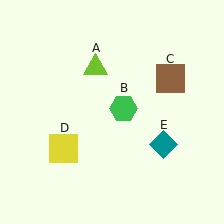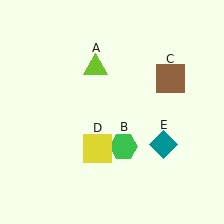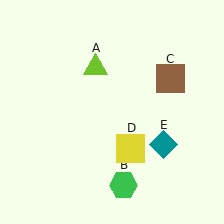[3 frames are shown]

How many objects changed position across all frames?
2 objects changed position: green hexagon (object B), yellow square (object D).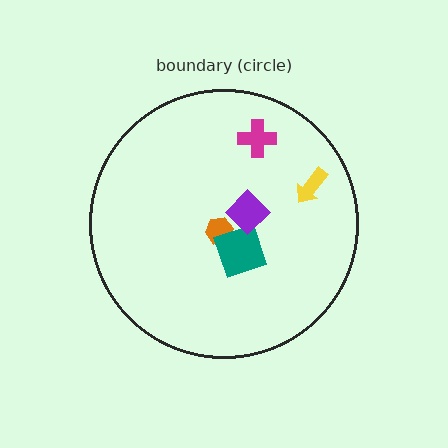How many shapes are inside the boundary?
5 inside, 0 outside.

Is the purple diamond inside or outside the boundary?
Inside.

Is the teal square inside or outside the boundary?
Inside.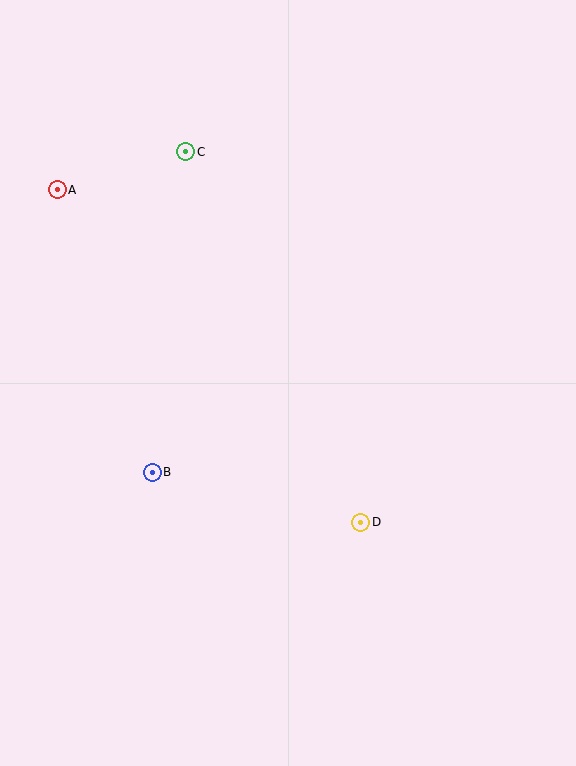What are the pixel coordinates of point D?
Point D is at (361, 522).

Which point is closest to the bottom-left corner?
Point B is closest to the bottom-left corner.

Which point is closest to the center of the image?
Point D at (361, 522) is closest to the center.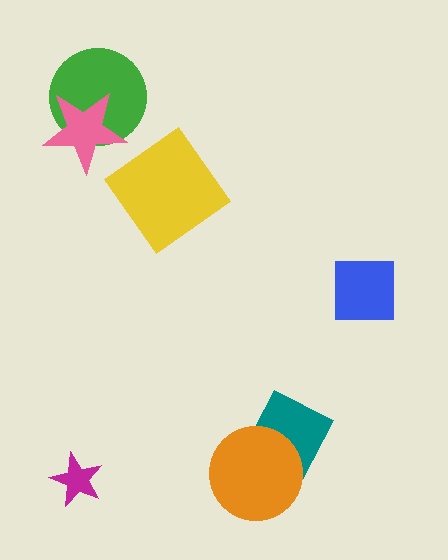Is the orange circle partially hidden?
No, no other shape covers it.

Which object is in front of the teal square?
The orange circle is in front of the teal square.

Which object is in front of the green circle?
The pink star is in front of the green circle.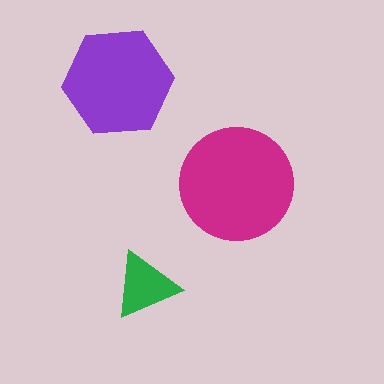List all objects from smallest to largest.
The green triangle, the purple hexagon, the magenta circle.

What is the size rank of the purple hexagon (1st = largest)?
2nd.